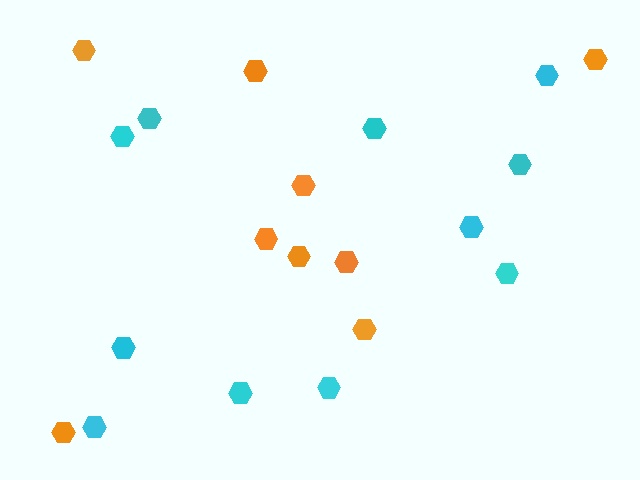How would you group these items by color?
There are 2 groups: one group of orange hexagons (9) and one group of cyan hexagons (11).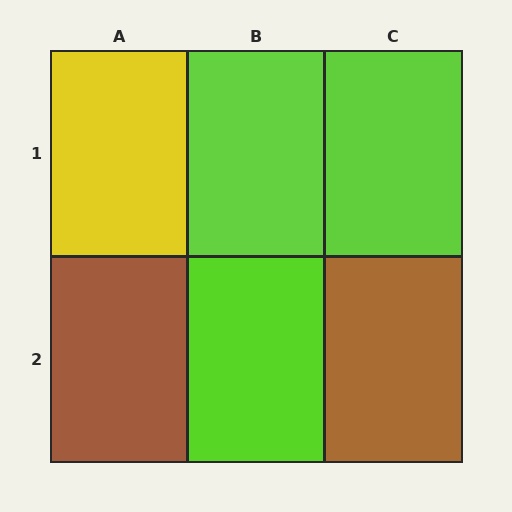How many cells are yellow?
1 cell is yellow.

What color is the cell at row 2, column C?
Brown.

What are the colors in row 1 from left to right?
Yellow, lime, lime.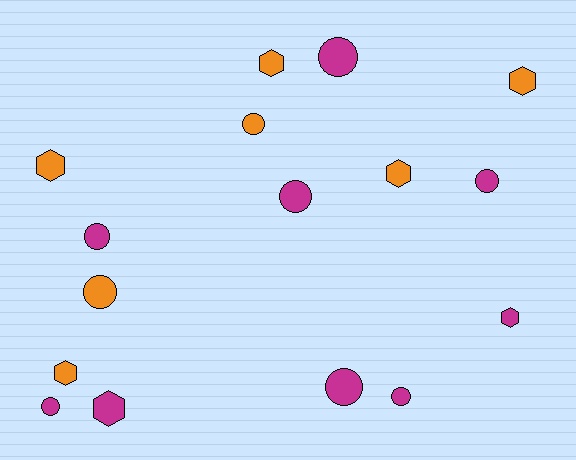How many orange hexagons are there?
There are 5 orange hexagons.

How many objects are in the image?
There are 16 objects.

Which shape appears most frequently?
Circle, with 9 objects.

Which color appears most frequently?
Magenta, with 9 objects.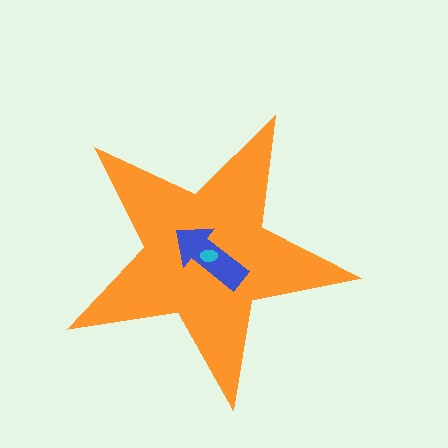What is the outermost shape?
The orange star.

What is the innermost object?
The cyan ellipse.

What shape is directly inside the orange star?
The blue arrow.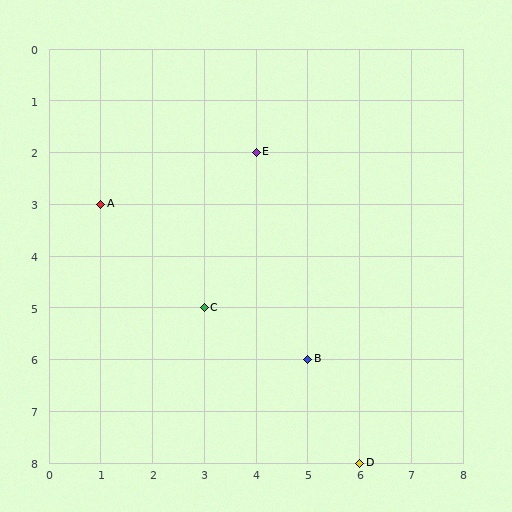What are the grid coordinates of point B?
Point B is at grid coordinates (5, 6).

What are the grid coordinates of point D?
Point D is at grid coordinates (6, 8).